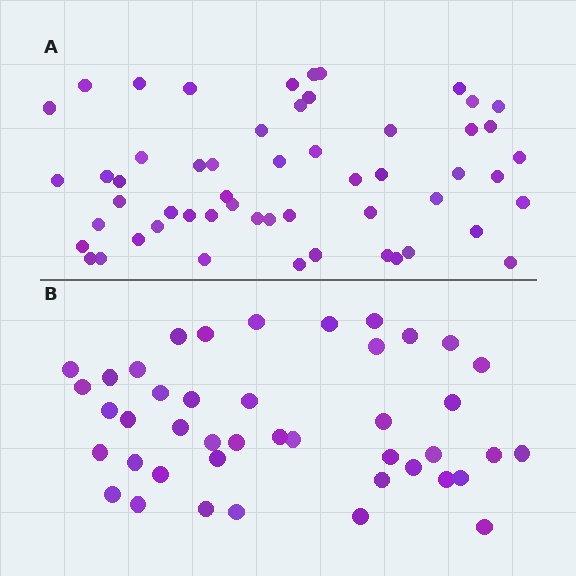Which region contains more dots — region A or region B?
Region A (the top region) has more dots.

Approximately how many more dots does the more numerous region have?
Region A has roughly 12 or so more dots than region B.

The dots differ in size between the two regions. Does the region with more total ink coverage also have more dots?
No. Region B has more total ink coverage because its dots are larger, but region A actually contains more individual dots. Total area can be misleading — the number of items is what matters here.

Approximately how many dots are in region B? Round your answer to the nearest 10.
About 40 dots. (The exact count is 43, which rounds to 40.)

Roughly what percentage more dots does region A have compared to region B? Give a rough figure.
About 30% more.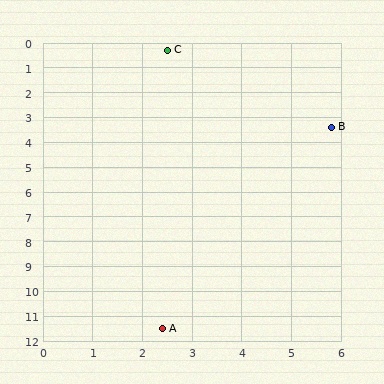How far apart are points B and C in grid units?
Points B and C are about 4.5 grid units apart.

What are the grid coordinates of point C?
Point C is at approximately (2.5, 0.3).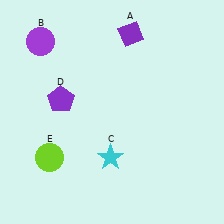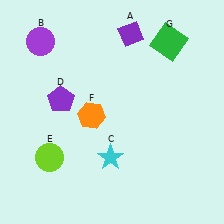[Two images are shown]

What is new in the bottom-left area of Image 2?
An orange hexagon (F) was added in the bottom-left area of Image 2.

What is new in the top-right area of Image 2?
A green square (G) was added in the top-right area of Image 2.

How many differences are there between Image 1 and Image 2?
There are 2 differences between the two images.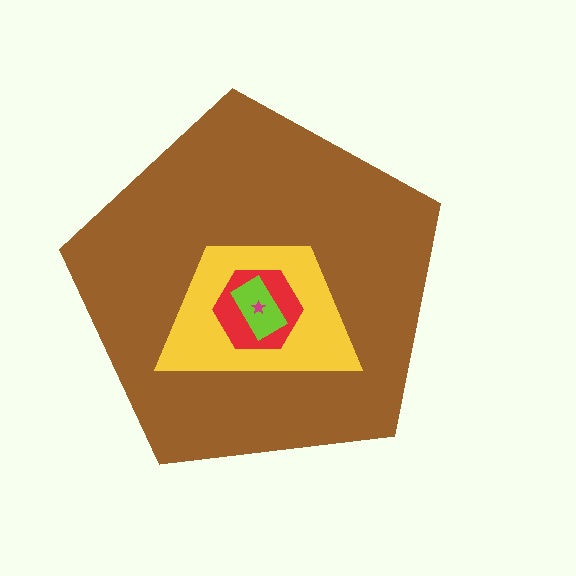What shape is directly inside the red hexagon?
The lime rectangle.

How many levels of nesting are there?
5.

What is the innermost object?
The magenta star.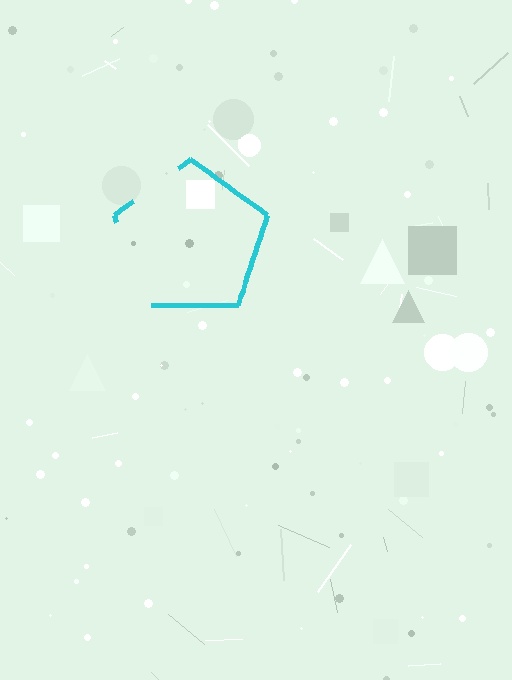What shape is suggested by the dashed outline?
The dashed outline suggests a pentagon.